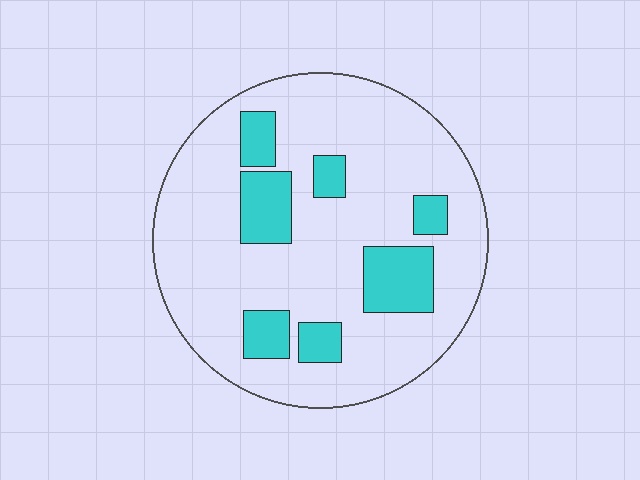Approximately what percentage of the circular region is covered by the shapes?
Approximately 20%.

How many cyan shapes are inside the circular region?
7.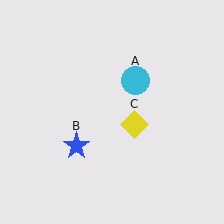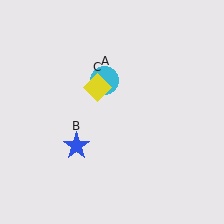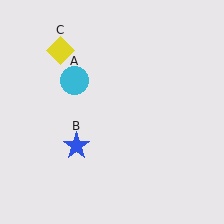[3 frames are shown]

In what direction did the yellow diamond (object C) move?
The yellow diamond (object C) moved up and to the left.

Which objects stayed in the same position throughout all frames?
Blue star (object B) remained stationary.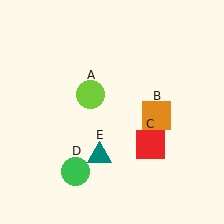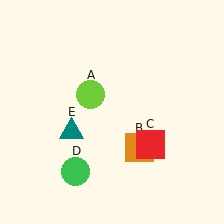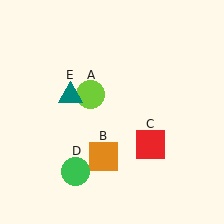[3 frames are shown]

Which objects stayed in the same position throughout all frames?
Lime circle (object A) and red square (object C) and green circle (object D) remained stationary.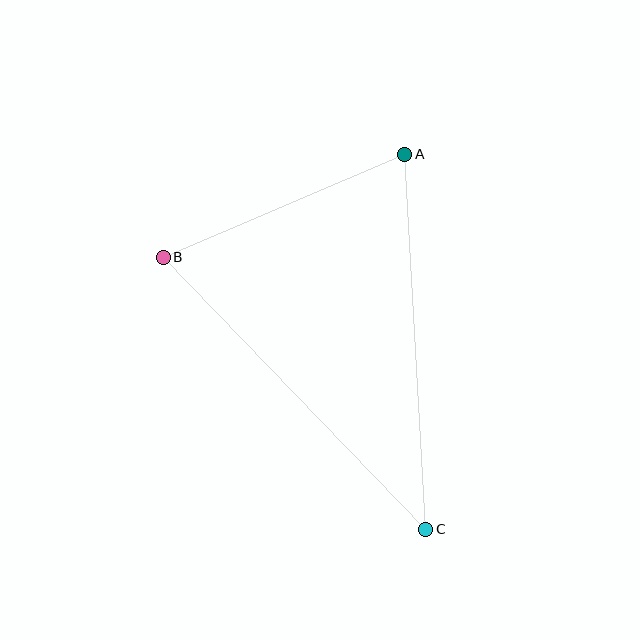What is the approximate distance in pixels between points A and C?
The distance between A and C is approximately 376 pixels.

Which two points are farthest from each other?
Points B and C are farthest from each other.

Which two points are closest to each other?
Points A and B are closest to each other.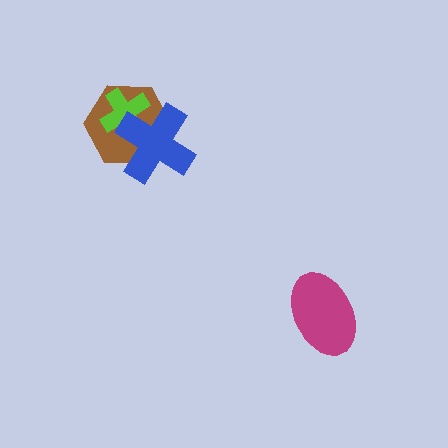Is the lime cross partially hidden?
Yes, it is partially covered by another shape.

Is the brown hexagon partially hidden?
Yes, it is partially covered by another shape.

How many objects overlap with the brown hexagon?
2 objects overlap with the brown hexagon.